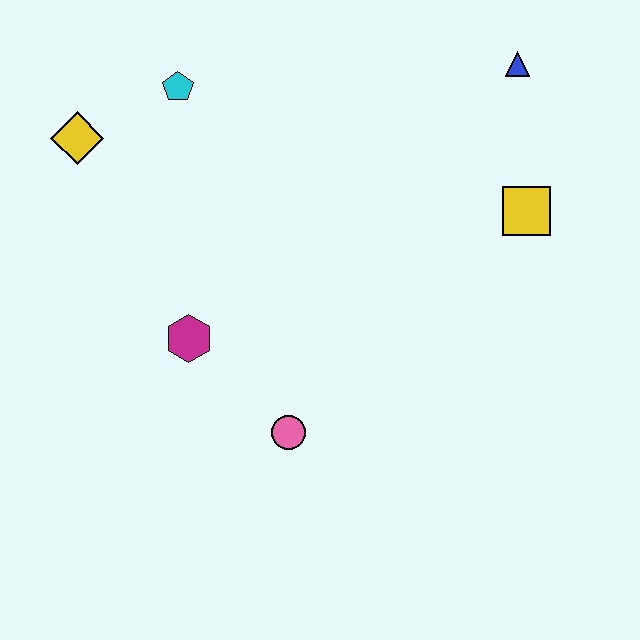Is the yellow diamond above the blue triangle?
No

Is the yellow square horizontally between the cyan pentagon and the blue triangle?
No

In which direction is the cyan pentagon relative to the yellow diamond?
The cyan pentagon is to the right of the yellow diamond.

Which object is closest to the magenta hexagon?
The pink circle is closest to the magenta hexagon.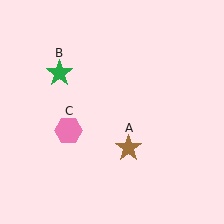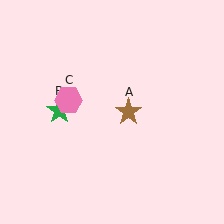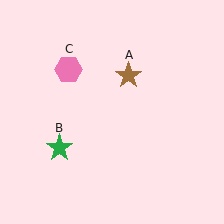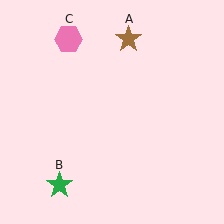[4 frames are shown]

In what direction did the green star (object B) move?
The green star (object B) moved down.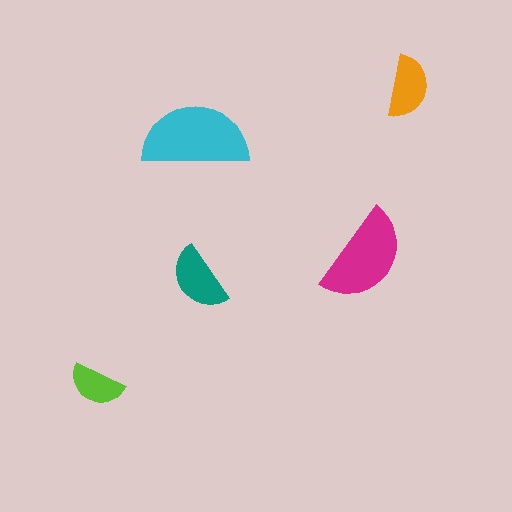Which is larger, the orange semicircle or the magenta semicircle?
The magenta one.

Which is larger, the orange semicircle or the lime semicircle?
The orange one.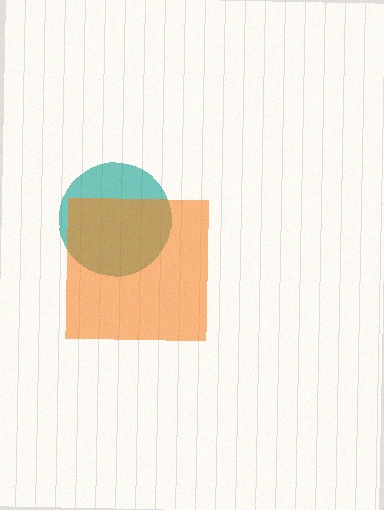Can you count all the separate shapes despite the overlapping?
Yes, there are 2 separate shapes.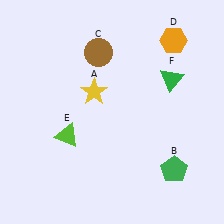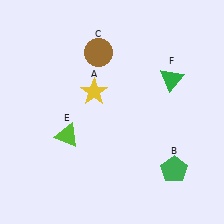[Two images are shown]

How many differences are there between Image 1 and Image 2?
There is 1 difference between the two images.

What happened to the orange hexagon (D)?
The orange hexagon (D) was removed in Image 2. It was in the top-right area of Image 1.